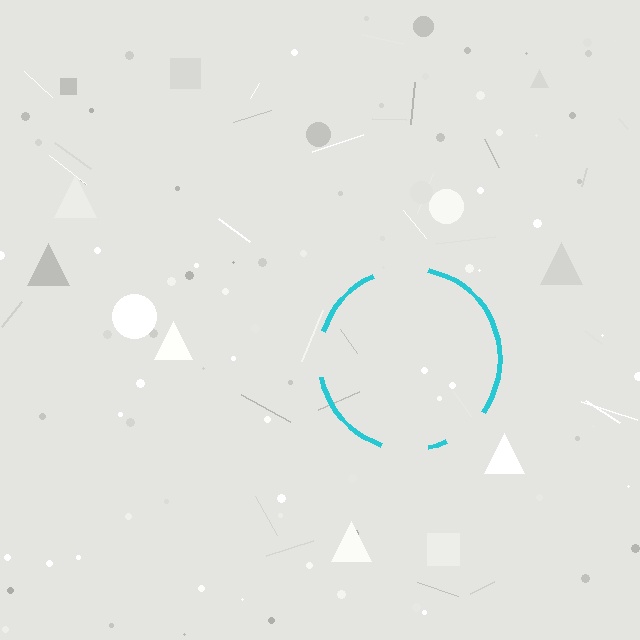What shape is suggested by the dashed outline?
The dashed outline suggests a circle.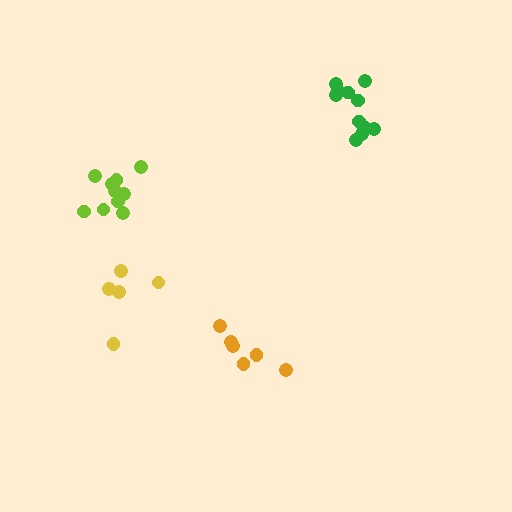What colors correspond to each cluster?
The clusters are colored: orange, yellow, green, lime.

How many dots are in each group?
Group 1: 6 dots, Group 2: 5 dots, Group 3: 11 dots, Group 4: 10 dots (32 total).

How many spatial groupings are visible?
There are 4 spatial groupings.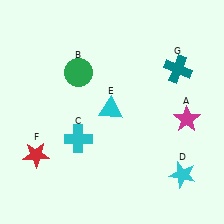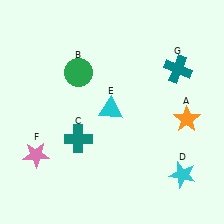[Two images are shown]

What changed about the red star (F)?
In Image 1, F is red. In Image 2, it changed to pink.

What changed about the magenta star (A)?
In Image 1, A is magenta. In Image 2, it changed to orange.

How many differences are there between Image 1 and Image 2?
There are 3 differences between the two images.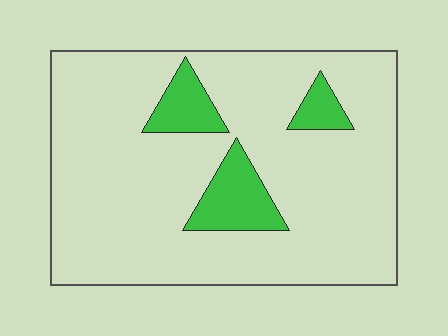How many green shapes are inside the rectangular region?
3.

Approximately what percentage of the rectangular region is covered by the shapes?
Approximately 15%.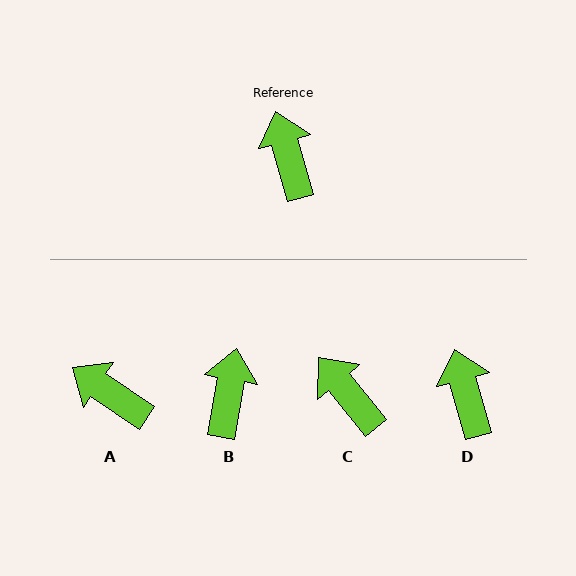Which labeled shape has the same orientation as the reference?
D.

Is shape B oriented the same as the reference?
No, it is off by about 25 degrees.